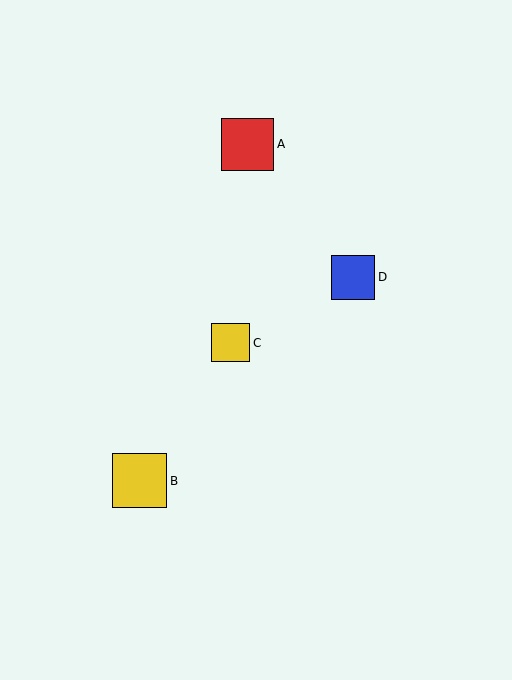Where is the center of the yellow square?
The center of the yellow square is at (140, 481).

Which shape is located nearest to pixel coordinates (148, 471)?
The yellow square (labeled B) at (140, 481) is nearest to that location.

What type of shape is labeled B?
Shape B is a yellow square.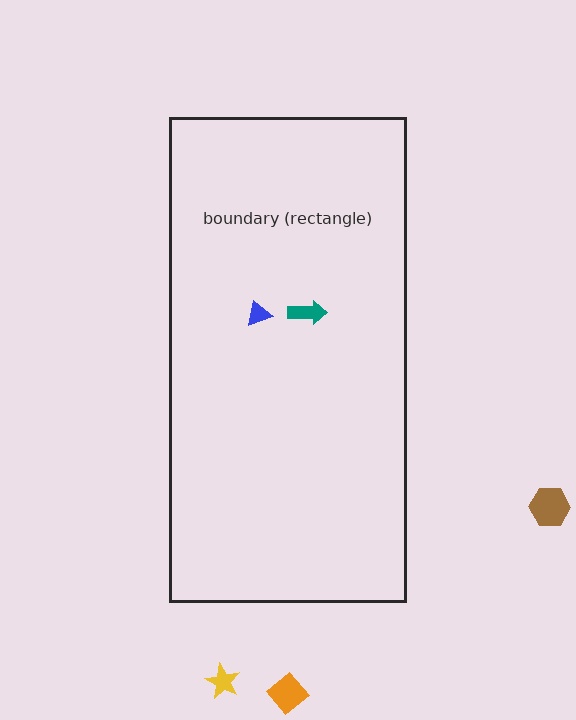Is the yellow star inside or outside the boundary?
Outside.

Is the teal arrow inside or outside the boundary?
Inside.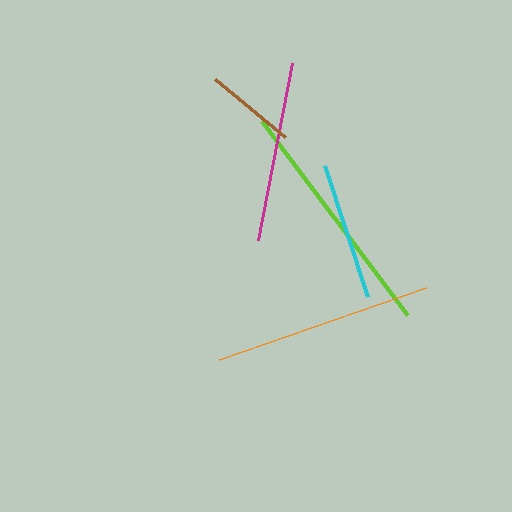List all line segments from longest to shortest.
From longest to shortest: lime, orange, magenta, cyan, brown.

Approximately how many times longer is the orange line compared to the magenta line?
The orange line is approximately 1.2 times the length of the magenta line.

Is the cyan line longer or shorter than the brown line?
The cyan line is longer than the brown line.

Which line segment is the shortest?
The brown line is the shortest at approximately 92 pixels.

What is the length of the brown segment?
The brown segment is approximately 92 pixels long.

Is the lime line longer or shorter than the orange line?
The lime line is longer than the orange line.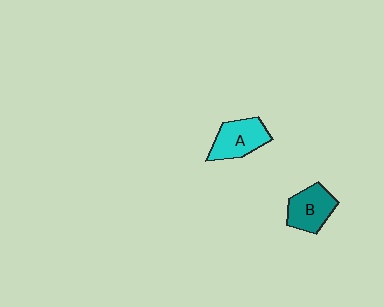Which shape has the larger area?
Shape A (cyan).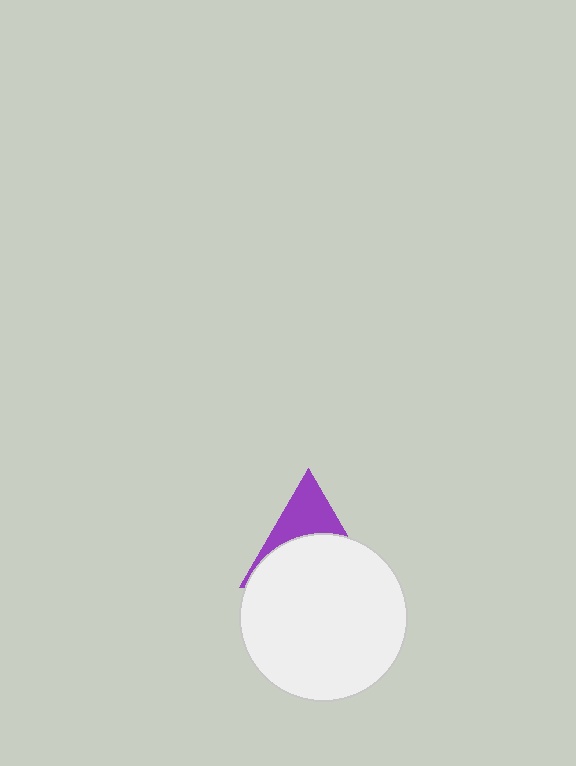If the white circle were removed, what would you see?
You would see the complete purple triangle.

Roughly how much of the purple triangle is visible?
A small part of it is visible (roughly 38%).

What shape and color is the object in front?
The object in front is a white circle.